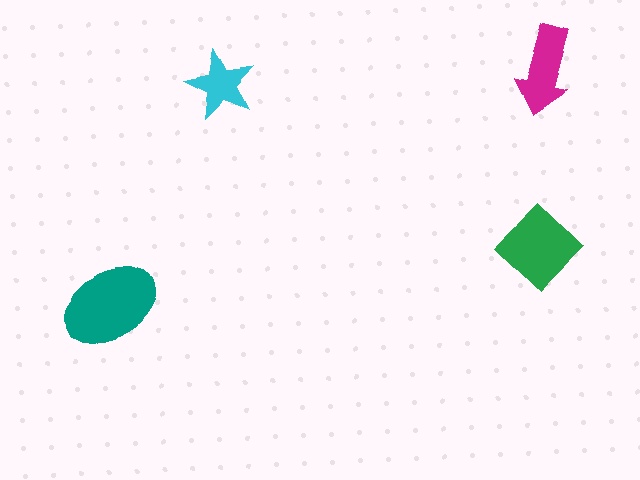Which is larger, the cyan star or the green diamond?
The green diamond.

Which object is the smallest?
The cyan star.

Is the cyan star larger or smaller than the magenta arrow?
Smaller.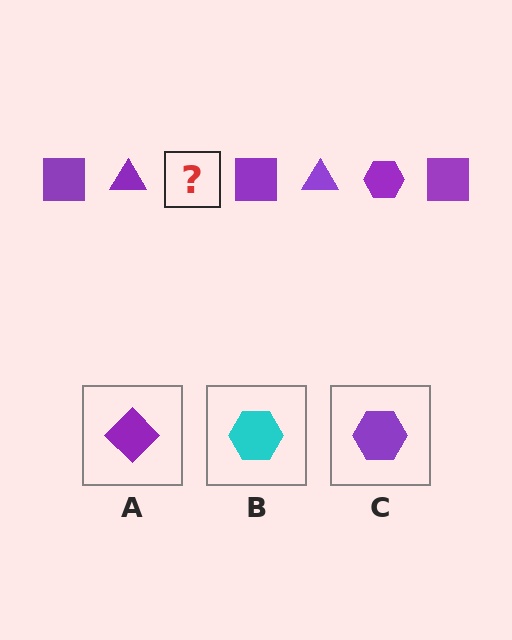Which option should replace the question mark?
Option C.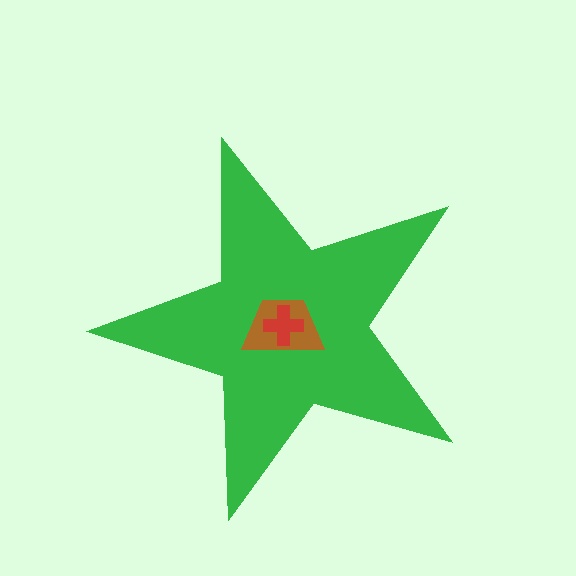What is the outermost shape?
The green star.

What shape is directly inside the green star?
The brown trapezoid.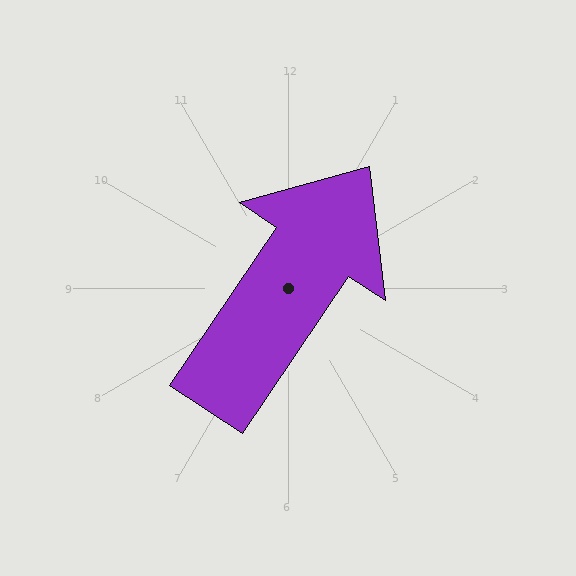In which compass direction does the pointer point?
Northeast.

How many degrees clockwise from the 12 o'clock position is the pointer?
Approximately 34 degrees.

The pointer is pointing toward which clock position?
Roughly 1 o'clock.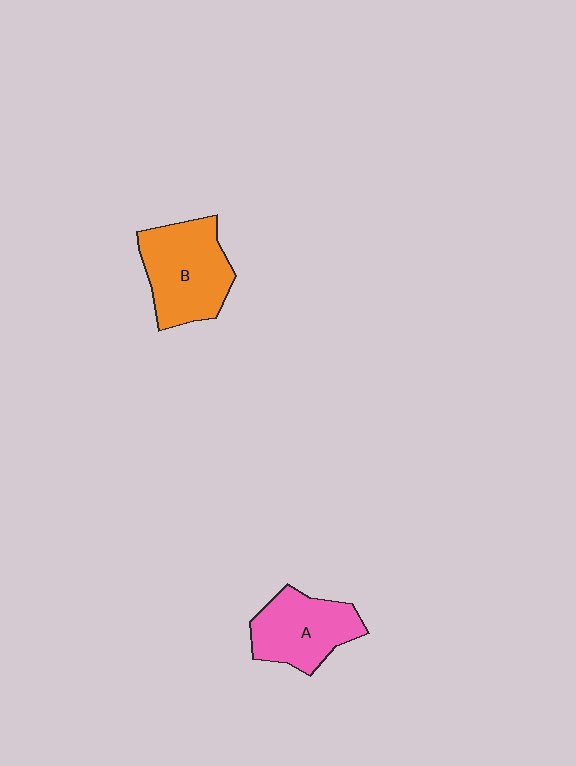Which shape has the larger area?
Shape B (orange).